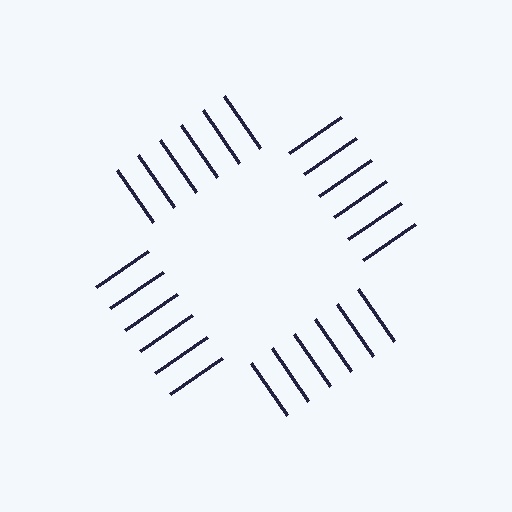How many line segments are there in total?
24 — 6 along each of the 4 edges.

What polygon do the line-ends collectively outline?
An illusory square — the line segments terminate on its edges but no continuous stroke is drawn.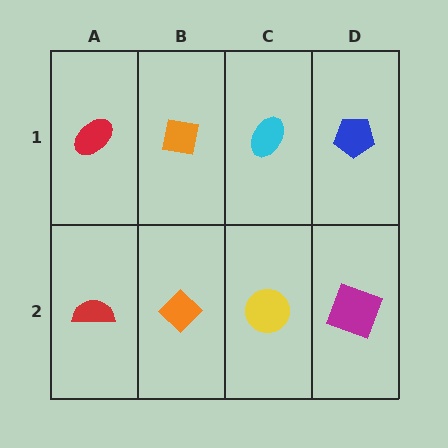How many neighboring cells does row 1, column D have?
2.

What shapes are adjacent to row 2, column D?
A blue pentagon (row 1, column D), a yellow circle (row 2, column C).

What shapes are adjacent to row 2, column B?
An orange square (row 1, column B), a red semicircle (row 2, column A), a yellow circle (row 2, column C).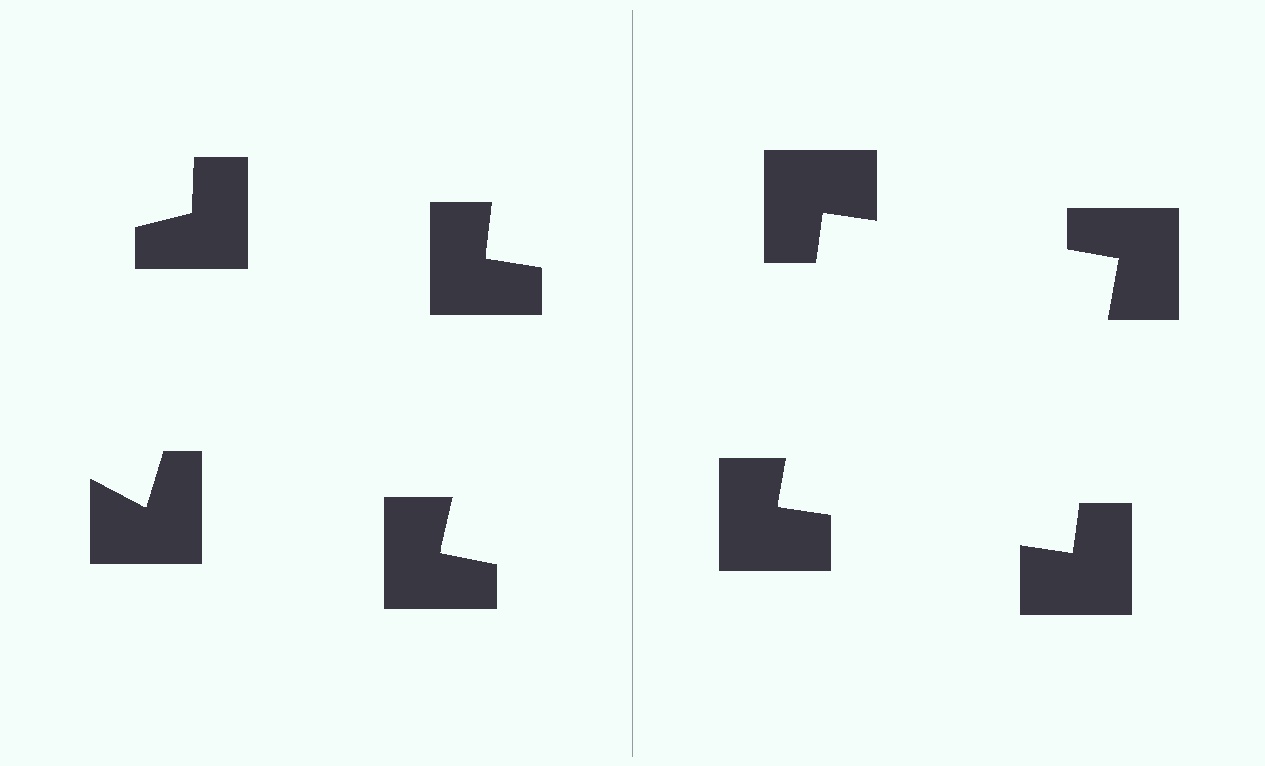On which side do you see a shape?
An illusory square appears on the right side. On the left side the wedge cuts are rotated, so no coherent shape forms.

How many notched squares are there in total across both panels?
8 — 4 on each side.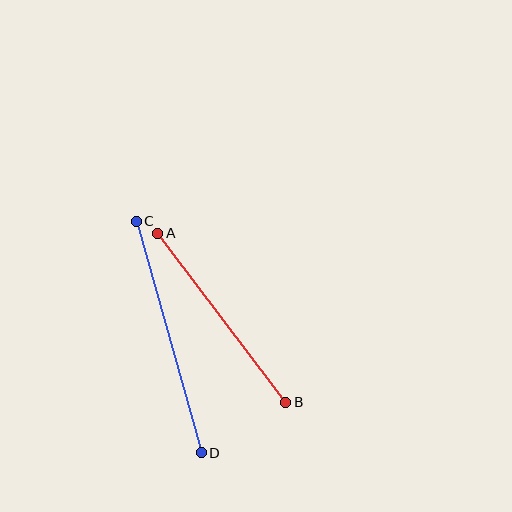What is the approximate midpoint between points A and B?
The midpoint is at approximately (222, 318) pixels.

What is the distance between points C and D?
The distance is approximately 241 pixels.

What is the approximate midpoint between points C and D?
The midpoint is at approximately (169, 337) pixels.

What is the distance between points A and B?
The distance is approximately 212 pixels.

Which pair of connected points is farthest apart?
Points C and D are farthest apart.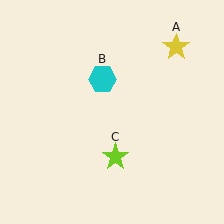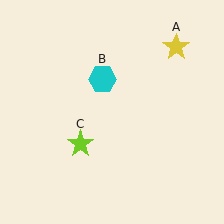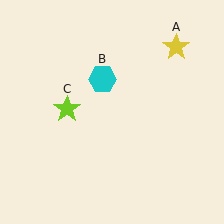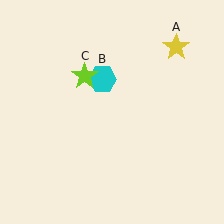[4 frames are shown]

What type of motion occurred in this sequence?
The lime star (object C) rotated clockwise around the center of the scene.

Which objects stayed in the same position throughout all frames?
Yellow star (object A) and cyan hexagon (object B) remained stationary.